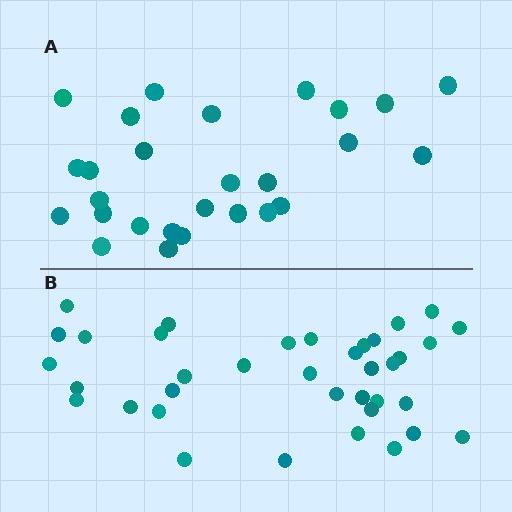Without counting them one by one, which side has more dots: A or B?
Region B (the bottom region) has more dots.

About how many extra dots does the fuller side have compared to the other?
Region B has roughly 10 or so more dots than region A.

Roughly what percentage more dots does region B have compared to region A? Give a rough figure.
About 35% more.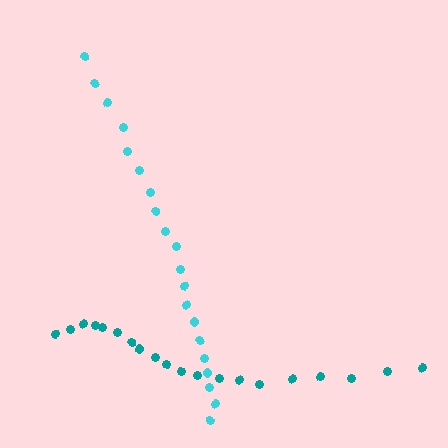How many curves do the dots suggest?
There are 2 distinct paths.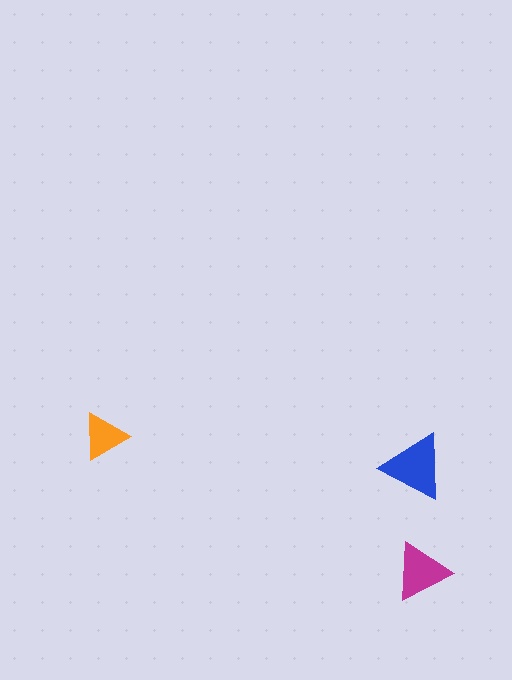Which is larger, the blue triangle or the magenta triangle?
The blue one.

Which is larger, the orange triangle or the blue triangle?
The blue one.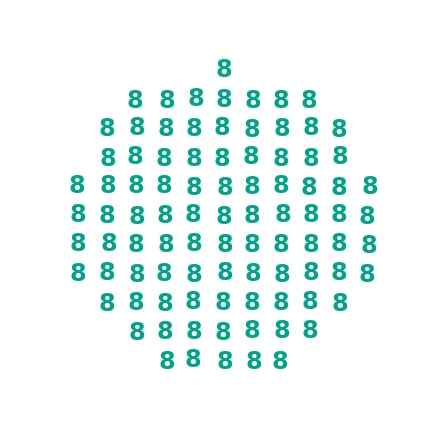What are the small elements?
The small elements are digit 8's.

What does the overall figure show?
The overall figure shows a circle.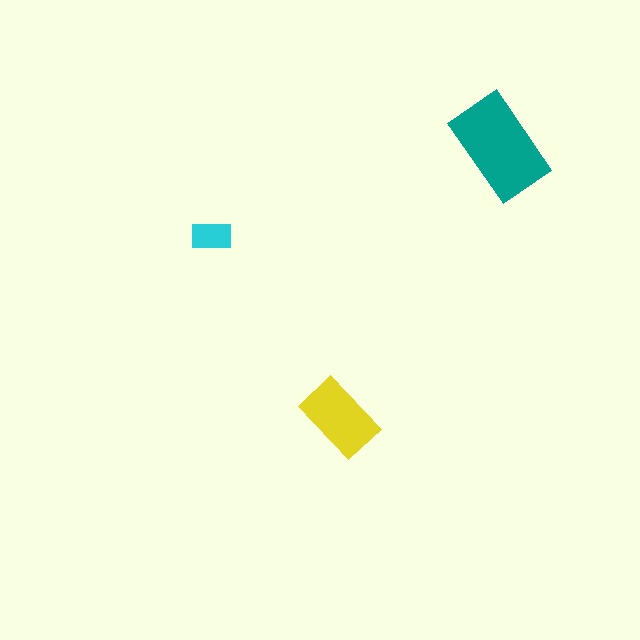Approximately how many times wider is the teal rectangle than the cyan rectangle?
About 2.5 times wider.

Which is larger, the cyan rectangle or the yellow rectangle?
The yellow one.